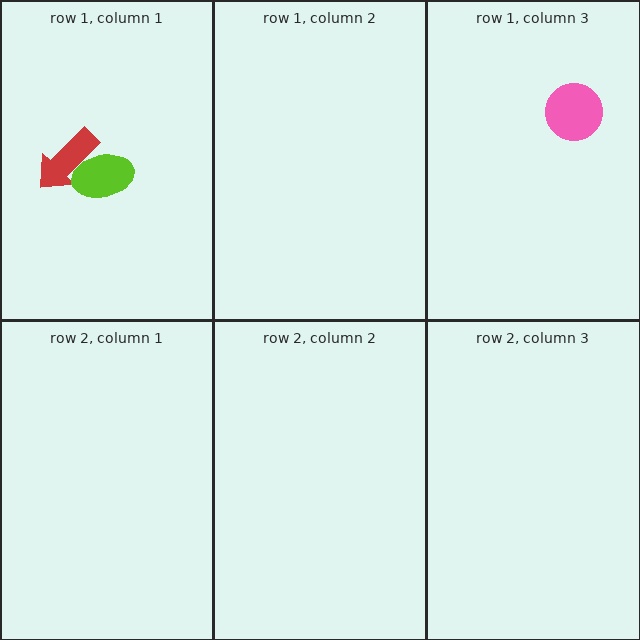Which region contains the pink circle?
The row 1, column 3 region.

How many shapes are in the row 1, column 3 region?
1.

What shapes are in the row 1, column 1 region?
The red arrow, the lime ellipse.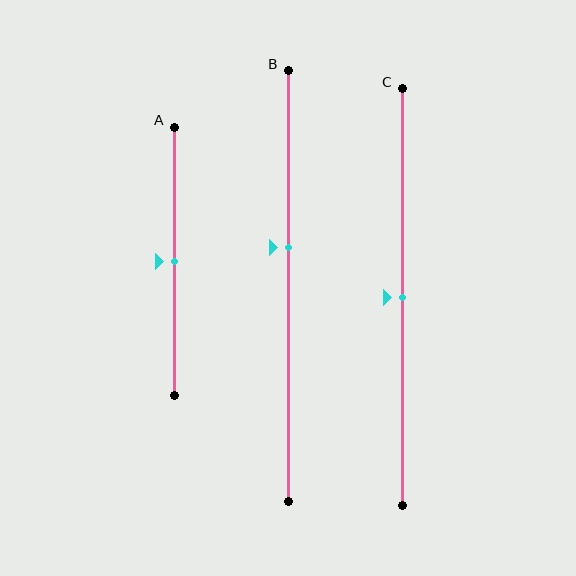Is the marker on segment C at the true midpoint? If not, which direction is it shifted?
Yes, the marker on segment C is at the true midpoint.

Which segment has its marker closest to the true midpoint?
Segment A has its marker closest to the true midpoint.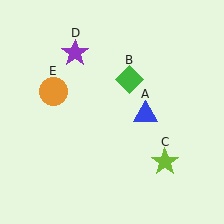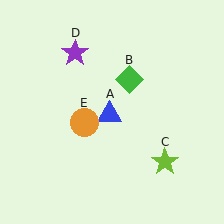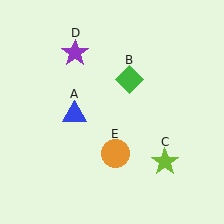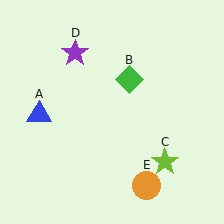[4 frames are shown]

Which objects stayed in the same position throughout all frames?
Green diamond (object B) and lime star (object C) and purple star (object D) remained stationary.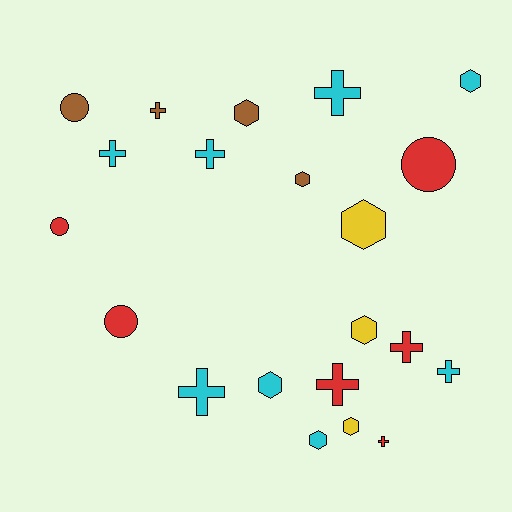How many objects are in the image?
There are 21 objects.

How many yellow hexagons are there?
There are 3 yellow hexagons.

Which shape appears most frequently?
Cross, with 9 objects.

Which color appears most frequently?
Cyan, with 8 objects.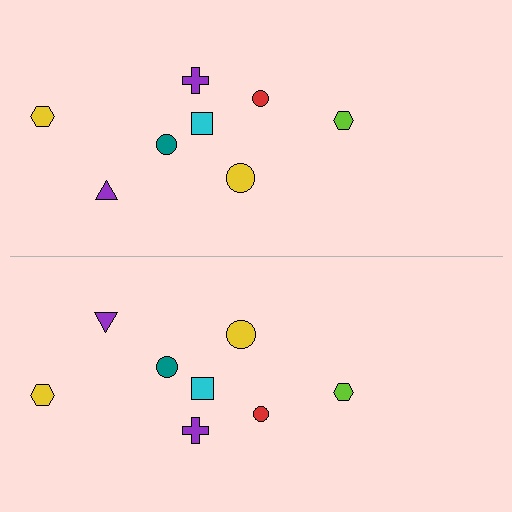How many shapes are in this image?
There are 16 shapes in this image.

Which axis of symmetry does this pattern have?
The pattern has a horizontal axis of symmetry running through the center of the image.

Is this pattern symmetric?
Yes, this pattern has bilateral (reflection) symmetry.